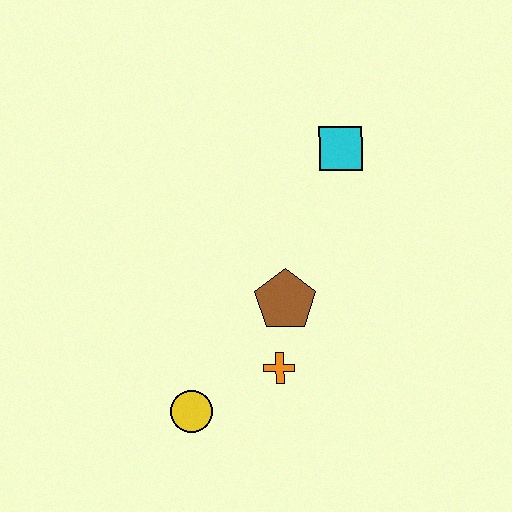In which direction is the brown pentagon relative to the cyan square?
The brown pentagon is below the cyan square.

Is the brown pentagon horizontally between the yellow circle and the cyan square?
Yes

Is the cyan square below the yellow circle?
No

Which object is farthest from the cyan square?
The yellow circle is farthest from the cyan square.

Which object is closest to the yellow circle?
The orange cross is closest to the yellow circle.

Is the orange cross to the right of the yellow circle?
Yes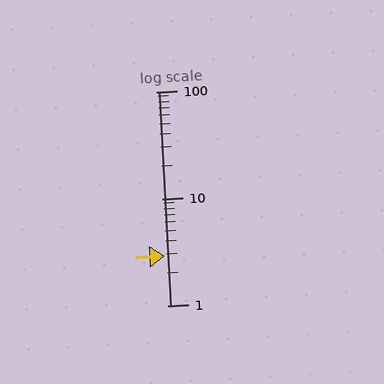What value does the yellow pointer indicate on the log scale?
The pointer indicates approximately 2.9.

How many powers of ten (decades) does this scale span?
The scale spans 2 decades, from 1 to 100.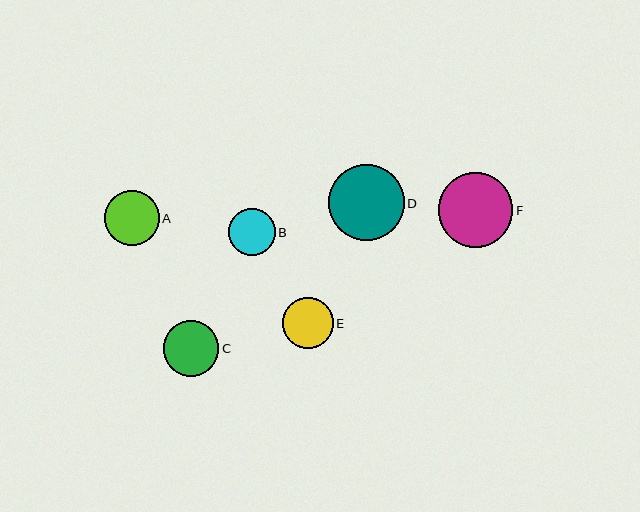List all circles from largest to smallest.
From largest to smallest: D, F, C, A, E, B.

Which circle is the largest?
Circle D is the largest with a size of approximately 75 pixels.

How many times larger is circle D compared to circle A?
Circle D is approximately 1.4 times the size of circle A.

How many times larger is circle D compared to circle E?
Circle D is approximately 1.5 times the size of circle E.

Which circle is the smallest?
Circle B is the smallest with a size of approximately 47 pixels.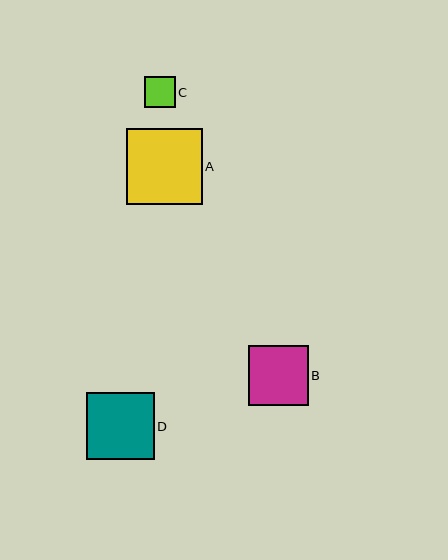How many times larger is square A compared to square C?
Square A is approximately 2.5 times the size of square C.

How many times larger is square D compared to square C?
Square D is approximately 2.2 times the size of square C.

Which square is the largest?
Square A is the largest with a size of approximately 76 pixels.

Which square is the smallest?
Square C is the smallest with a size of approximately 31 pixels.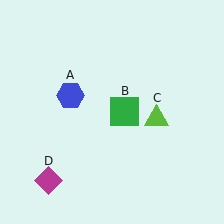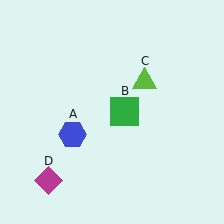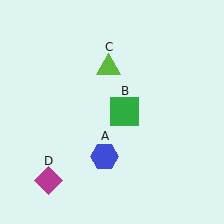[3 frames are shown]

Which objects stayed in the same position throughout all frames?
Green square (object B) and magenta diamond (object D) remained stationary.